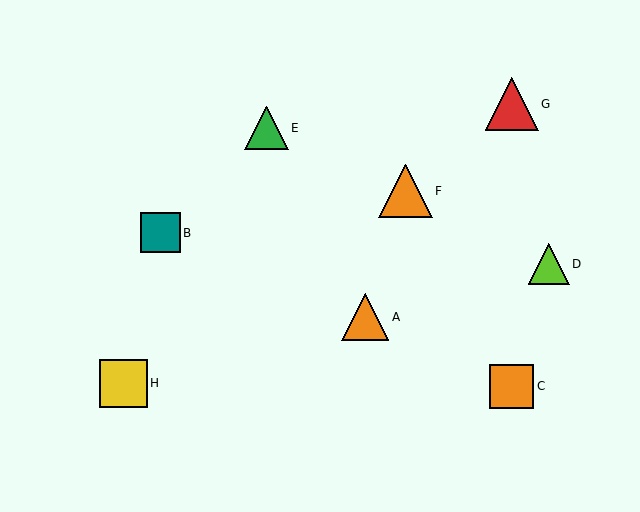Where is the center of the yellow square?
The center of the yellow square is at (124, 383).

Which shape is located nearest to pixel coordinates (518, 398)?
The orange square (labeled C) at (512, 386) is nearest to that location.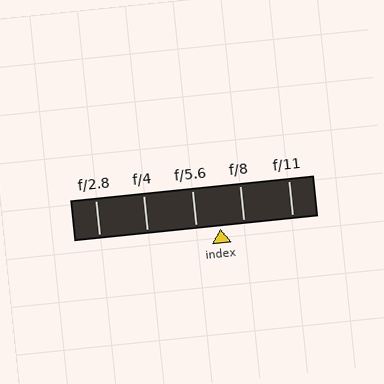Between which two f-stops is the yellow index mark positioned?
The index mark is between f/5.6 and f/8.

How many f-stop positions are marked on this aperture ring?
There are 5 f-stop positions marked.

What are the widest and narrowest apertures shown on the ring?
The widest aperture shown is f/2.8 and the narrowest is f/11.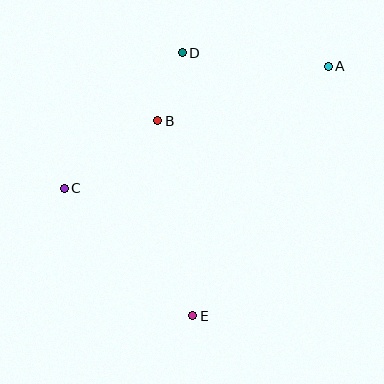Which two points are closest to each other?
Points B and D are closest to each other.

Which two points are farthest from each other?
Points A and C are farthest from each other.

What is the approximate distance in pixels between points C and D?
The distance between C and D is approximately 180 pixels.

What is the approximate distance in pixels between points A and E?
The distance between A and E is approximately 284 pixels.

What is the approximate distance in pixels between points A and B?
The distance between A and B is approximately 179 pixels.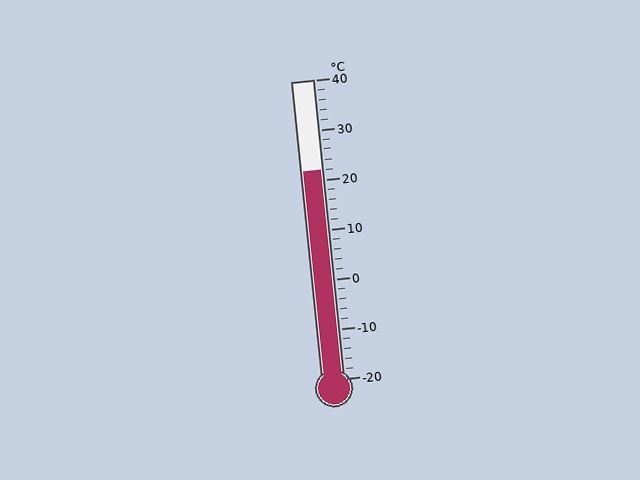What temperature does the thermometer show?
The thermometer shows approximately 22°C.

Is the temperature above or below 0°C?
The temperature is above 0°C.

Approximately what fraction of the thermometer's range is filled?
The thermometer is filled to approximately 70% of its range.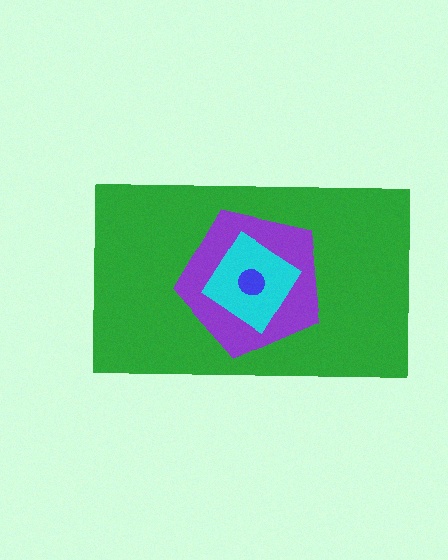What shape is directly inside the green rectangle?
The purple pentagon.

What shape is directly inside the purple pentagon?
The cyan diamond.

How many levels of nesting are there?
4.